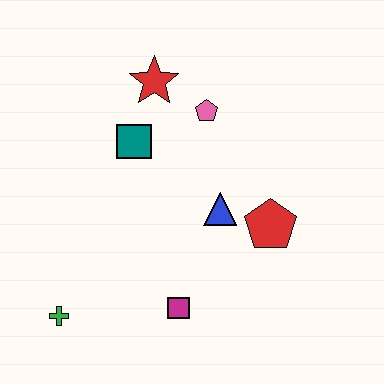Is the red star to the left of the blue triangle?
Yes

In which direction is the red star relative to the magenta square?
The red star is above the magenta square.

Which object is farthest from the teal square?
The green cross is farthest from the teal square.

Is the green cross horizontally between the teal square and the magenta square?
No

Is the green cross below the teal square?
Yes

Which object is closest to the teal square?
The red star is closest to the teal square.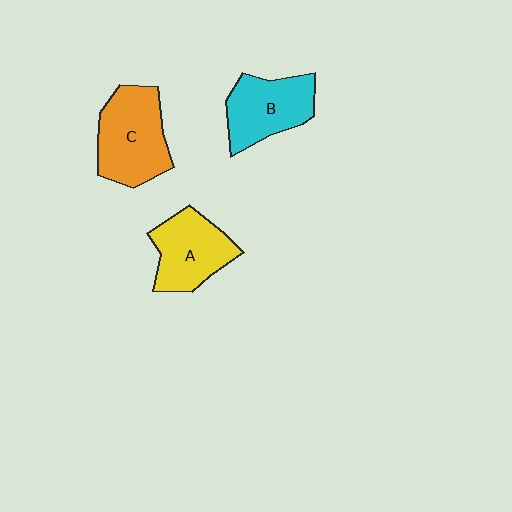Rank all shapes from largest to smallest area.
From largest to smallest: C (orange), B (cyan), A (yellow).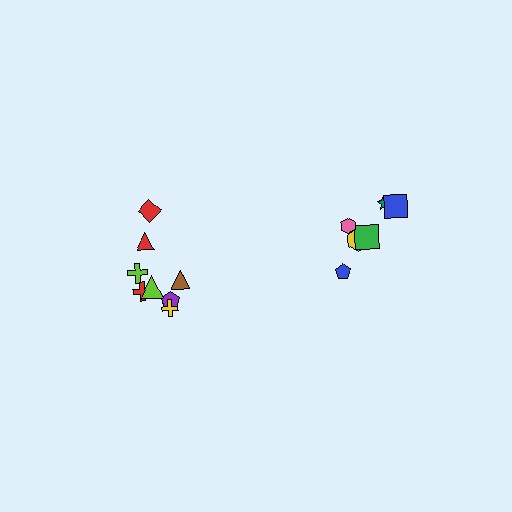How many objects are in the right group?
There are 6 objects.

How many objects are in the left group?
There are 8 objects.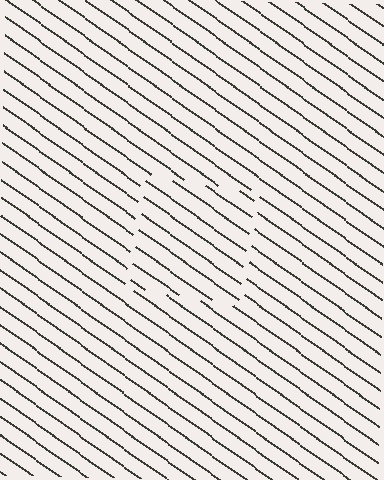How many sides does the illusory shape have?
4 sides — the line-ends trace a square.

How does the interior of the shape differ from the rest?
The interior of the shape contains the same grating, shifted by half a period — the contour is defined by the phase discontinuity where line-ends from the inner and outer gratings abut.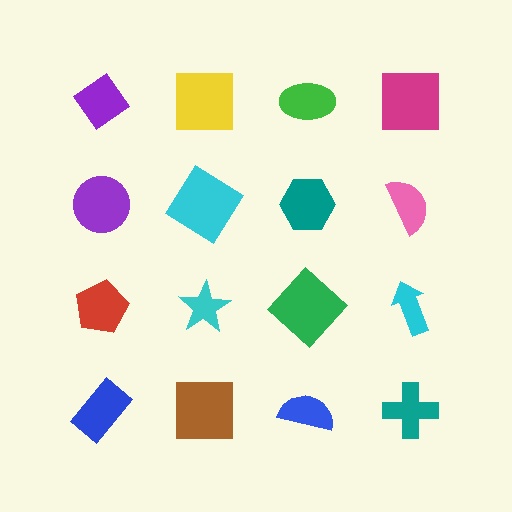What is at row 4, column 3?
A blue semicircle.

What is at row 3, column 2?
A cyan star.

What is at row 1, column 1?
A purple diamond.